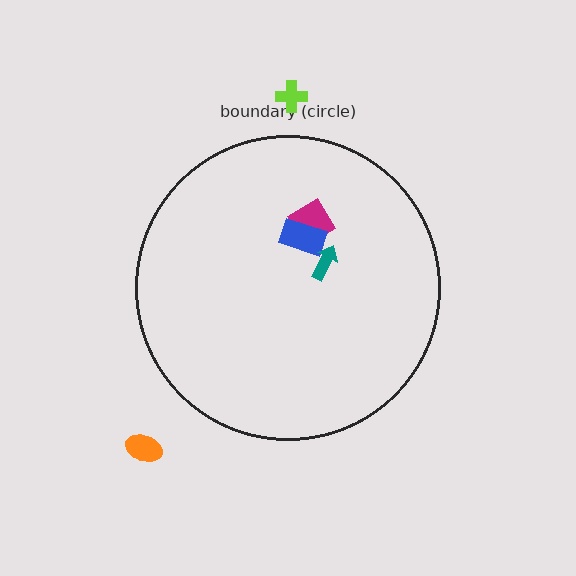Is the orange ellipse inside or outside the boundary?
Outside.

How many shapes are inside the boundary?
3 inside, 2 outside.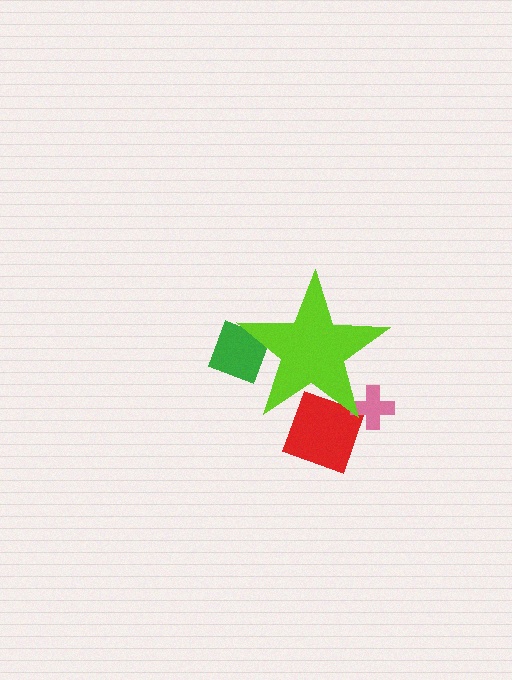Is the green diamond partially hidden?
Yes, the green diamond is partially hidden behind the lime star.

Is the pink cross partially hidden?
Yes, the pink cross is partially hidden behind the lime star.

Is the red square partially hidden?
Yes, the red square is partially hidden behind the lime star.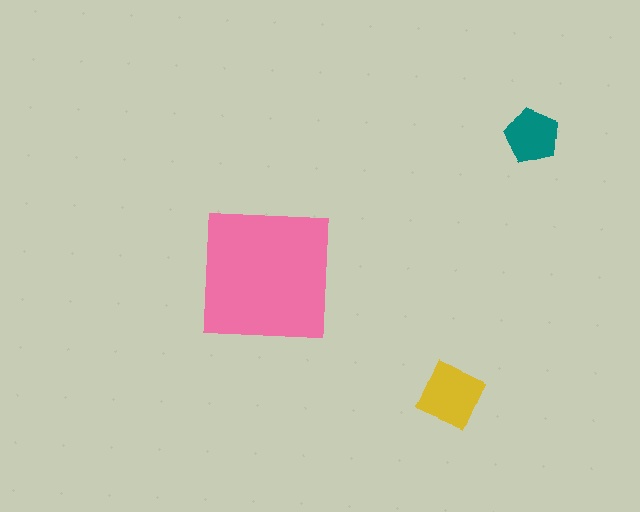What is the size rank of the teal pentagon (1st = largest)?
3rd.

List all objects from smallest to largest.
The teal pentagon, the yellow diamond, the pink square.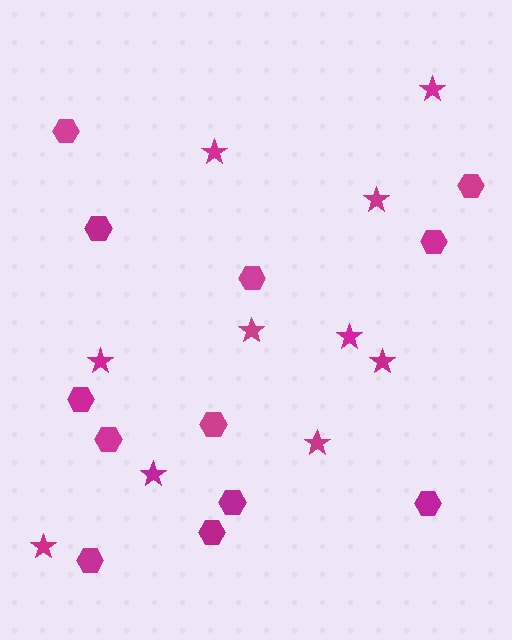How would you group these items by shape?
There are 2 groups: one group of hexagons (12) and one group of stars (10).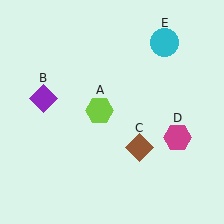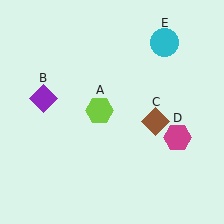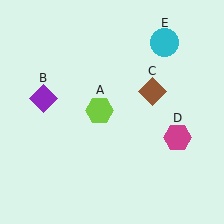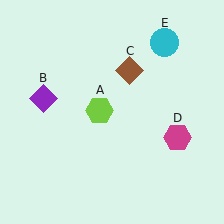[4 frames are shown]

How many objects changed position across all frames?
1 object changed position: brown diamond (object C).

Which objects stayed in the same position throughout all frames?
Lime hexagon (object A) and purple diamond (object B) and magenta hexagon (object D) and cyan circle (object E) remained stationary.